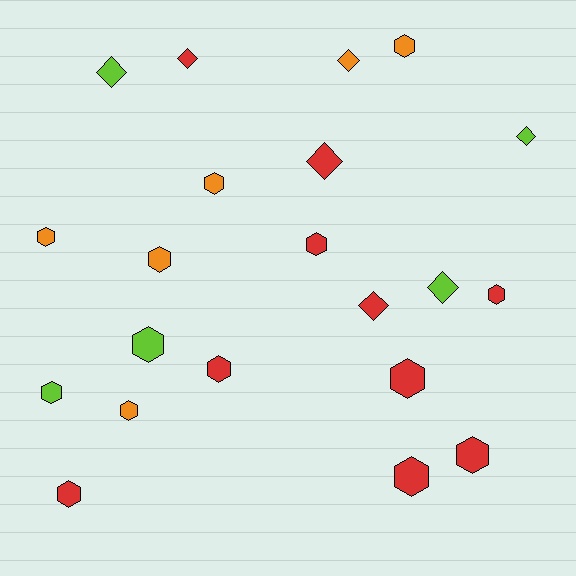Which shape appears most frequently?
Hexagon, with 14 objects.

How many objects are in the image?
There are 21 objects.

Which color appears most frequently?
Red, with 10 objects.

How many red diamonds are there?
There are 3 red diamonds.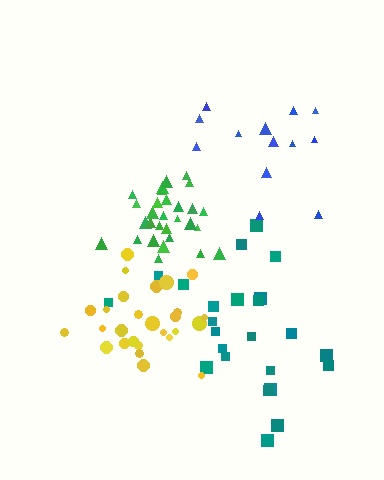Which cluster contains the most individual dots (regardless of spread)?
Green (30).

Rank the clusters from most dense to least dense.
green, yellow, teal, blue.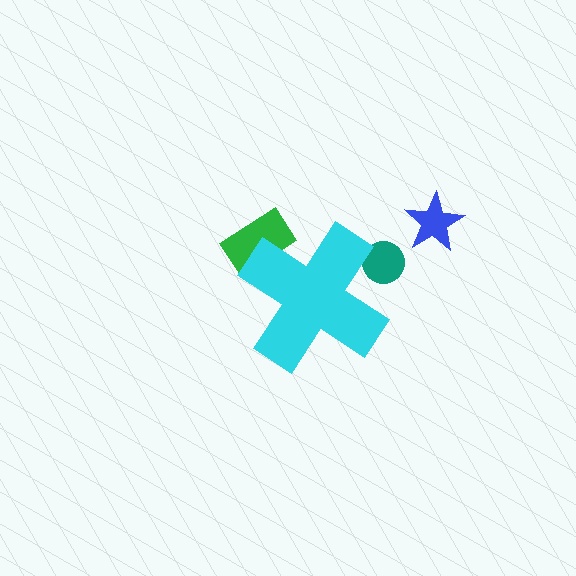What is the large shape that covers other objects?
A cyan cross.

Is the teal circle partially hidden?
Yes, the teal circle is partially hidden behind the cyan cross.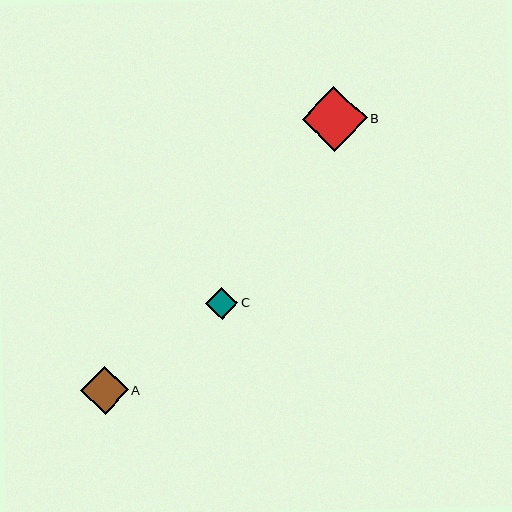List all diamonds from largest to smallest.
From largest to smallest: B, A, C.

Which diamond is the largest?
Diamond B is the largest with a size of approximately 65 pixels.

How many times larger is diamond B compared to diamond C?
Diamond B is approximately 2.0 times the size of diamond C.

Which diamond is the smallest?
Diamond C is the smallest with a size of approximately 32 pixels.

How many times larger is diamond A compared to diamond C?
Diamond A is approximately 1.5 times the size of diamond C.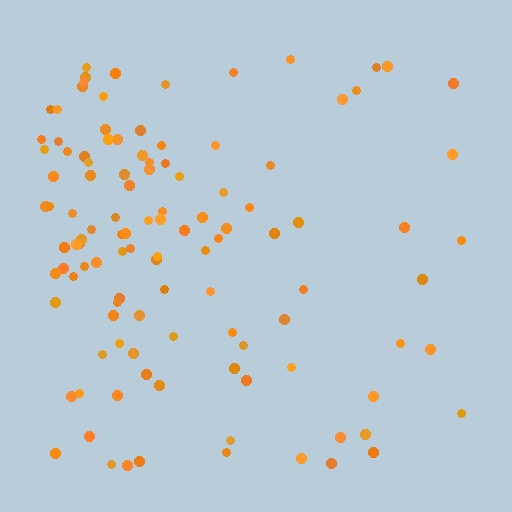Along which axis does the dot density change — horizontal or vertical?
Horizontal.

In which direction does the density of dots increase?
From right to left, with the left side densest.